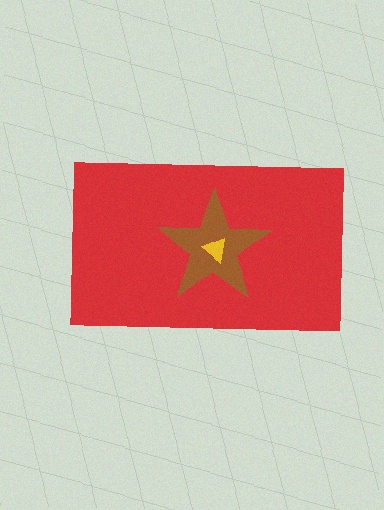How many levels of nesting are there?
3.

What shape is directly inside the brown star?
The yellow triangle.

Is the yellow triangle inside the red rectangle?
Yes.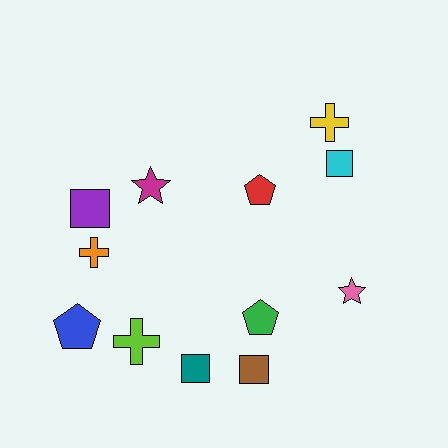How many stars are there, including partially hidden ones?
There are 2 stars.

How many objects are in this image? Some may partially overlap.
There are 12 objects.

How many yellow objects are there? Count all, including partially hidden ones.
There is 1 yellow object.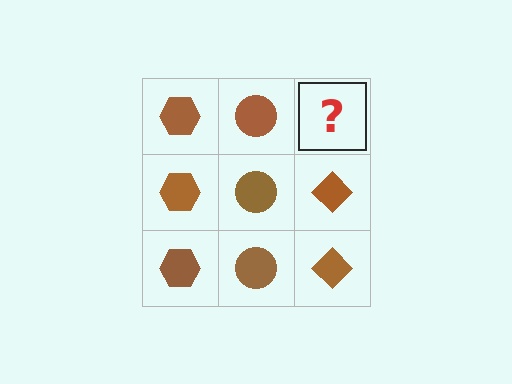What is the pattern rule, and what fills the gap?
The rule is that each column has a consistent shape. The gap should be filled with a brown diamond.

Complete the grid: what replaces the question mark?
The question mark should be replaced with a brown diamond.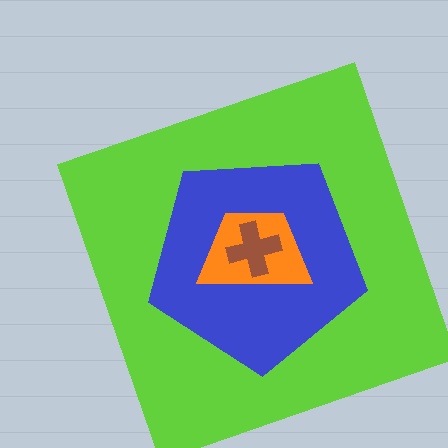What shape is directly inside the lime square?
The blue pentagon.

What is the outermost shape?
The lime square.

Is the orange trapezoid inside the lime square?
Yes.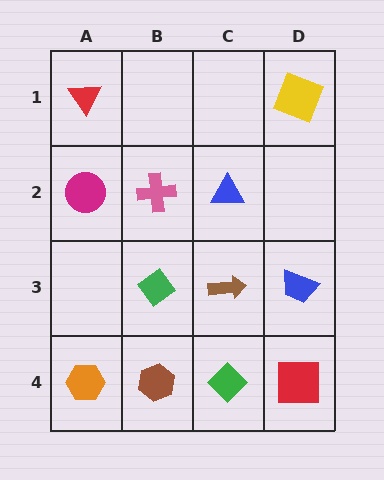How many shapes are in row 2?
3 shapes.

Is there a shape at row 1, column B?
No, that cell is empty.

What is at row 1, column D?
A yellow square.